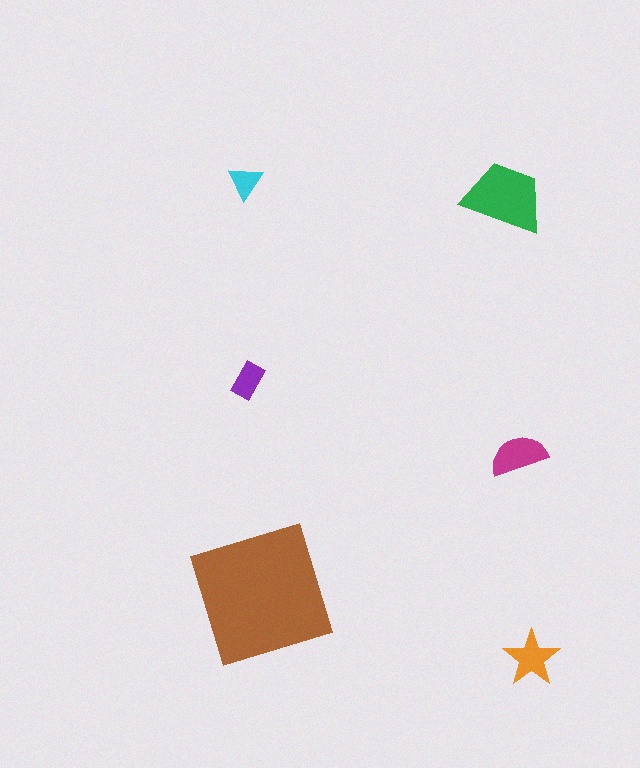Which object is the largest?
The brown square.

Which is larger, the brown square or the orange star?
The brown square.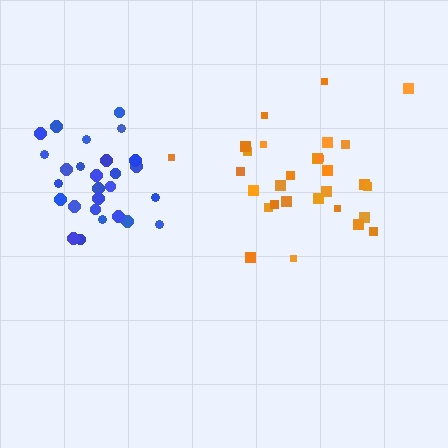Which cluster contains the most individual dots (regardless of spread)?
Orange (29).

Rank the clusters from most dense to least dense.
blue, orange.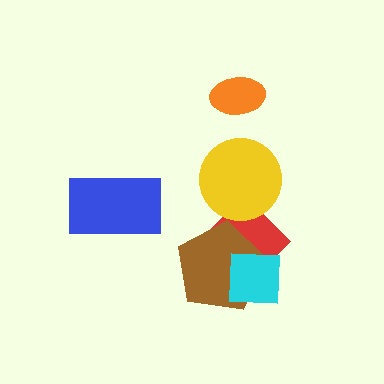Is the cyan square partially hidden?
No, no other shape covers it.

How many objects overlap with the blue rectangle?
0 objects overlap with the blue rectangle.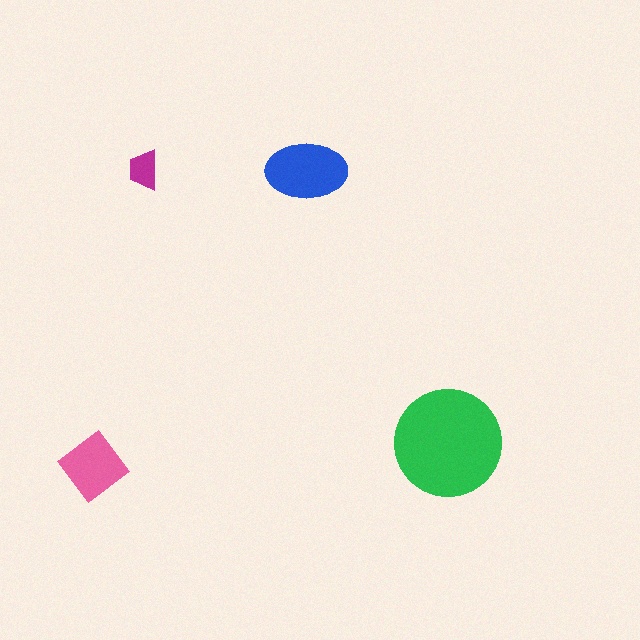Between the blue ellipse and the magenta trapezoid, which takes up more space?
The blue ellipse.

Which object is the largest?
The green circle.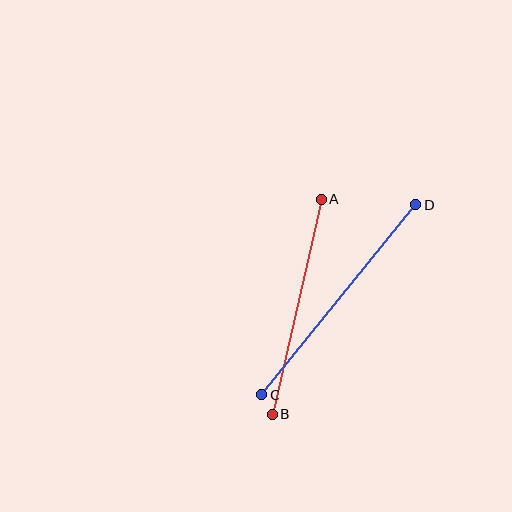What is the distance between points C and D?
The distance is approximately 245 pixels.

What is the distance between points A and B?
The distance is approximately 220 pixels.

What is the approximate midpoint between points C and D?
The midpoint is at approximately (339, 300) pixels.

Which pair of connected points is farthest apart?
Points C and D are farthest apart.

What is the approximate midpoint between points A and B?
The midpoint is at approximately (297, 307) pixels.